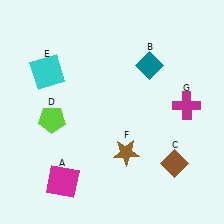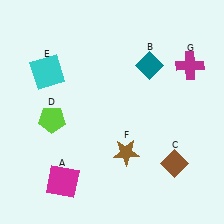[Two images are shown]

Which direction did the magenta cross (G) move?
The magenta cross (G) moved up.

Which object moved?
The magenta cross (G) moved up.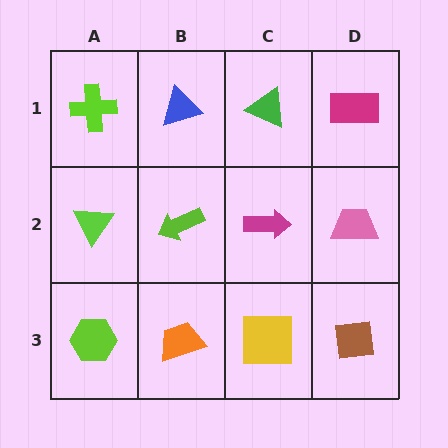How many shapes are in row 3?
4 shapes.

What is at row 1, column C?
A green triangle.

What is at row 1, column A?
A lime cross.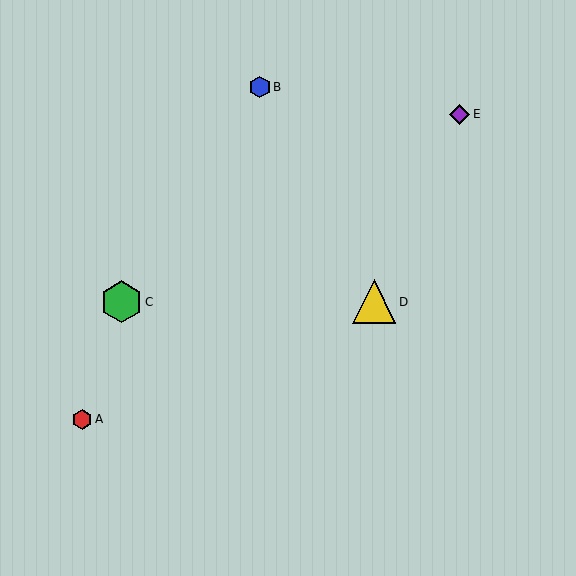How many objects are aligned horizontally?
2 objects (C, D) are aligned horizontally.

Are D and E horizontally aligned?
No, D is at y≈302 and E is at y≈114.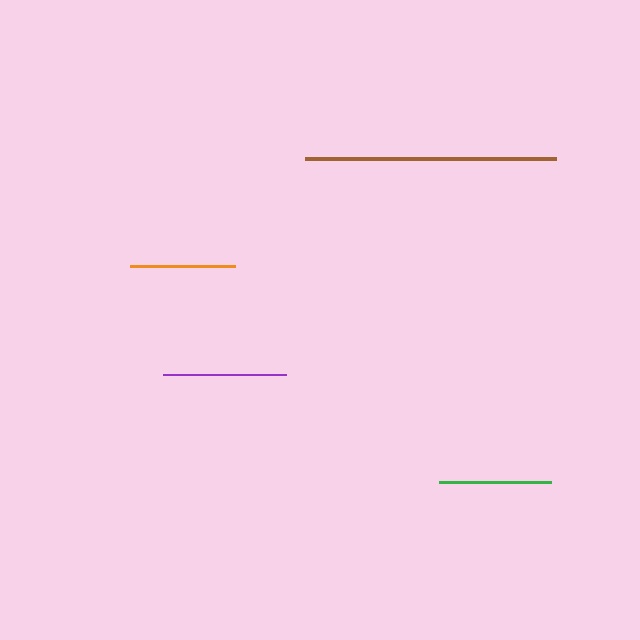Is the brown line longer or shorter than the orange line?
The brown line is longer than the orange line.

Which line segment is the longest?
The brown line is the longest at approximately 251 pixels.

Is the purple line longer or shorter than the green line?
The purple line is longer than the green line.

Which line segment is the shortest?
The orange line is the shortest at approximately 105 pixels.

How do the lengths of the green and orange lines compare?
The green and orange lines are approximately the same length.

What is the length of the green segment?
The green segment is approximately 112 pixels long.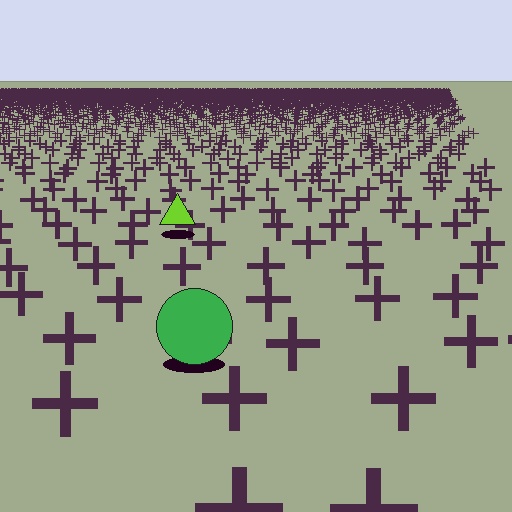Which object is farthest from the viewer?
The lime triangle is farthest from the viewer. It appears smaller and the ground texture around it is denser.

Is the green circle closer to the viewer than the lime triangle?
Yes. The green circle is closer — you can tell from the texture gradient: the ground texture is coarser near it.